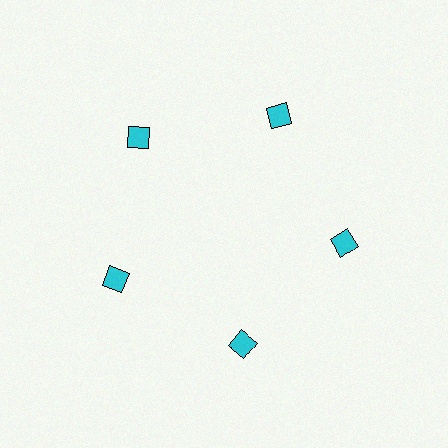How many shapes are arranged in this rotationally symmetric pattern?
There are 5 shapes, arranged in 5 groups of 1.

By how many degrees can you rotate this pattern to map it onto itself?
The pattern maps onto itself every 72 degrees of rotation.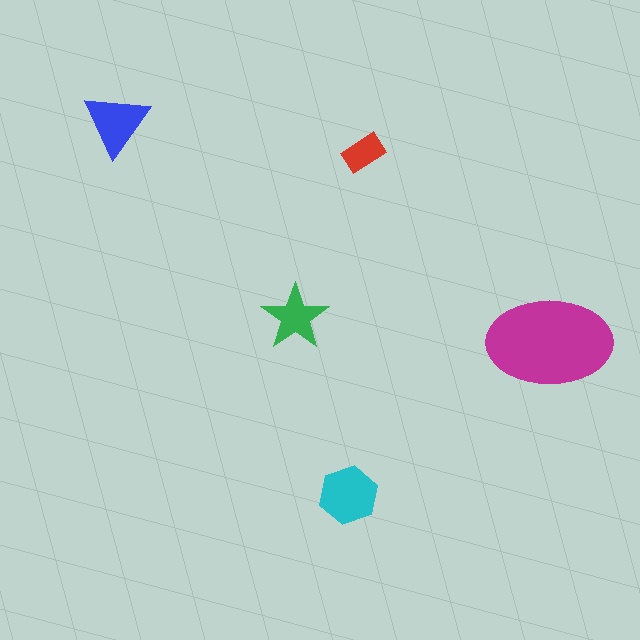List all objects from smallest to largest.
The red rectangle, the green star, the blue triangle, the cyan hexagon, the magenta ellipse.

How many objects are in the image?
There are 5 objects in the image.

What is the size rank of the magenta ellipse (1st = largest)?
1st.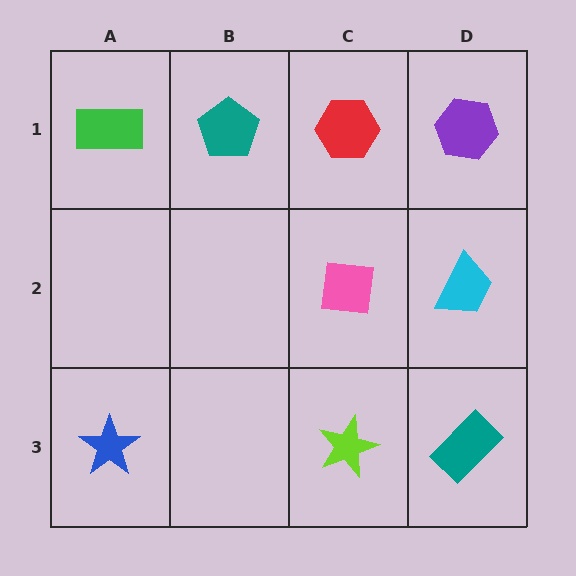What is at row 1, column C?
A red hexagon.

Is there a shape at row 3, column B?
No, that cell is empty.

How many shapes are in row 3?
3 shapes.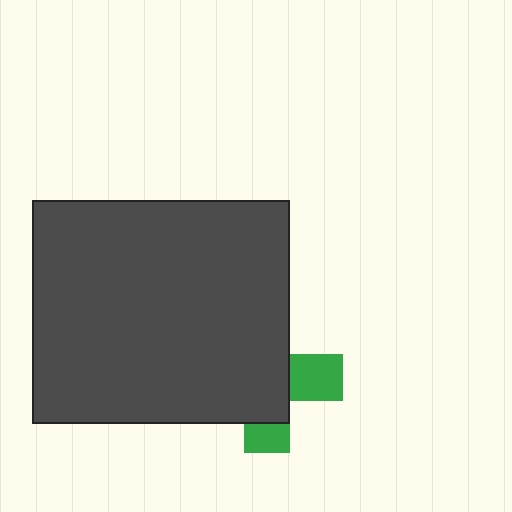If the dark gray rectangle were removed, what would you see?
You would see the complete green cross.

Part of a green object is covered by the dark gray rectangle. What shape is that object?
It is a cross.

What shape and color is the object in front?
The object in front is a dark gray rectangle.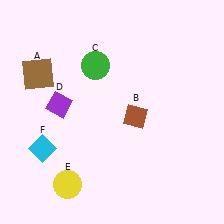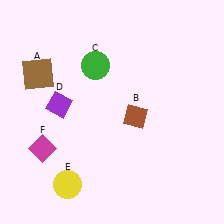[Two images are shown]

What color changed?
The diamond (F) changed from cyan in Image 1 to magenta in Image 2.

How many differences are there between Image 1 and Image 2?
There is 1 difference between the two images.